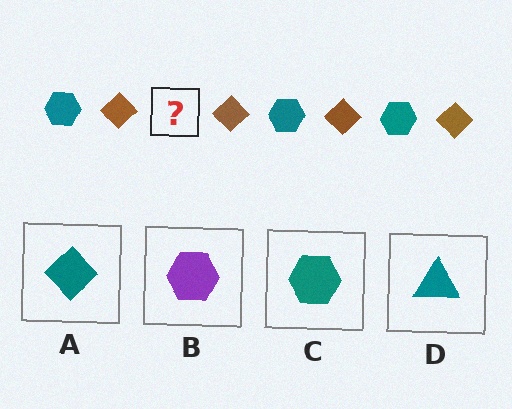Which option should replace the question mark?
Option C.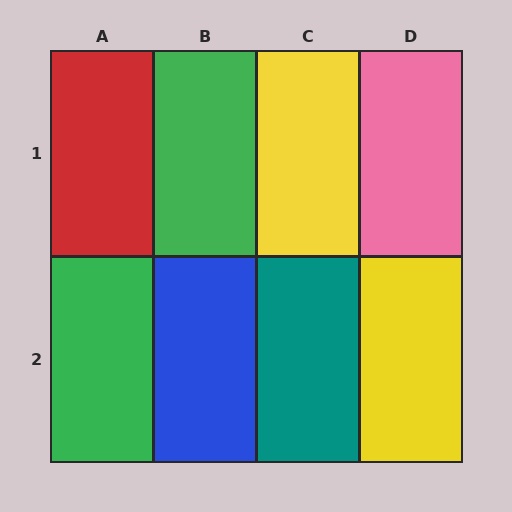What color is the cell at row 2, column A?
Green.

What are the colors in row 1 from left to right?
Red, green, yellow, pink.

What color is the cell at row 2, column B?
Blue.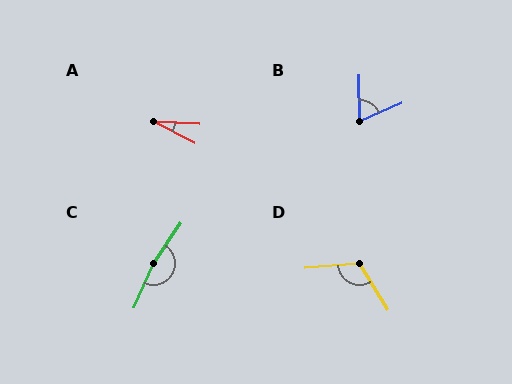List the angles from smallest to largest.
A (25°), B (67°), D (117°), C (170°).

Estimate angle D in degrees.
Approximately 117 degrees.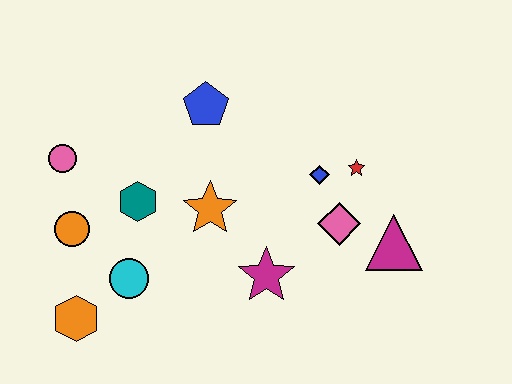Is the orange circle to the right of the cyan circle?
No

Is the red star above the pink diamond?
Yes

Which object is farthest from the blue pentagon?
The orange hexagon is farthest from the blue pentagon.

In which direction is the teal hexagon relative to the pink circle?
The teal hexagon is to the right of the pink circle.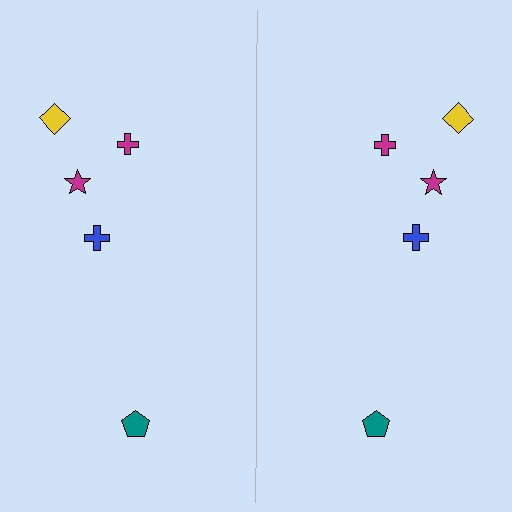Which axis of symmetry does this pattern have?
The pattern has a vertical axis of symmetry running through the center of the image.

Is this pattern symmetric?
Yes, this pattern has bilateral (reflection) symmetry.